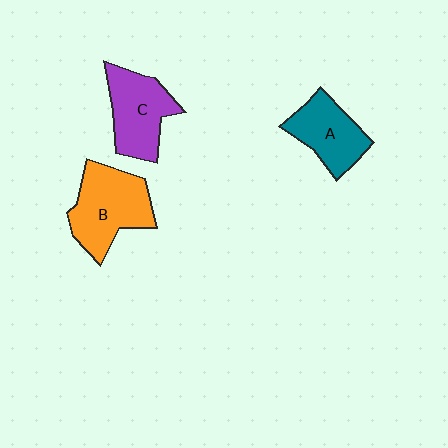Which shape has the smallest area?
Shape A (teal).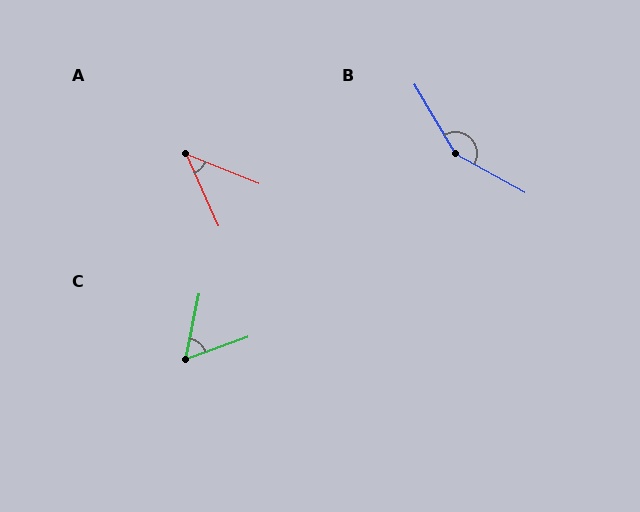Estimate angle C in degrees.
Approximately 59 degrees.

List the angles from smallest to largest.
A (44°), C (59°), B (150°).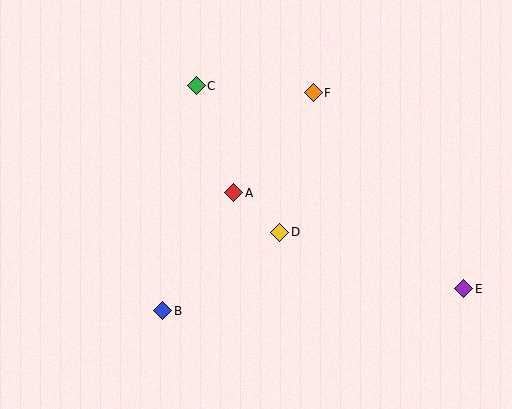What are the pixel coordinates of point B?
Point B is at (163, 311).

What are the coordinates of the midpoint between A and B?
The midpoint between A and B is at (198, 252).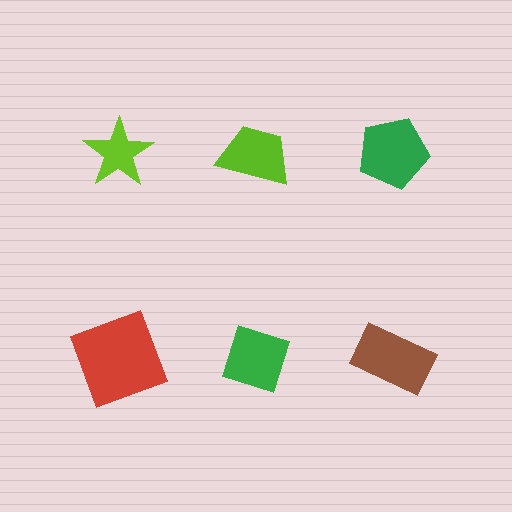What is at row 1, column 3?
A green pentagon.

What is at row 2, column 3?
A brown rectangle.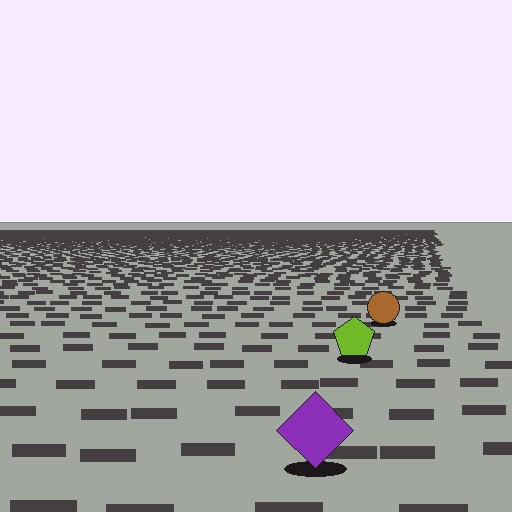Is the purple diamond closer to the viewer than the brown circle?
Yes. The purple diamond is closer — you can tell from the texture gradient: the ground texture is coarser near it.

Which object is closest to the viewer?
The purple diamond is closest. The texture marks near it are larger and more spread out.